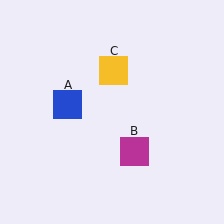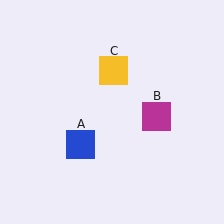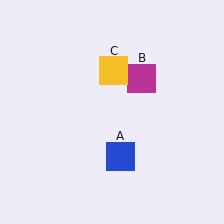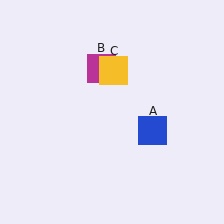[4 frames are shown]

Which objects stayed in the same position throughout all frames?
Yellow square (object C) remained stationary.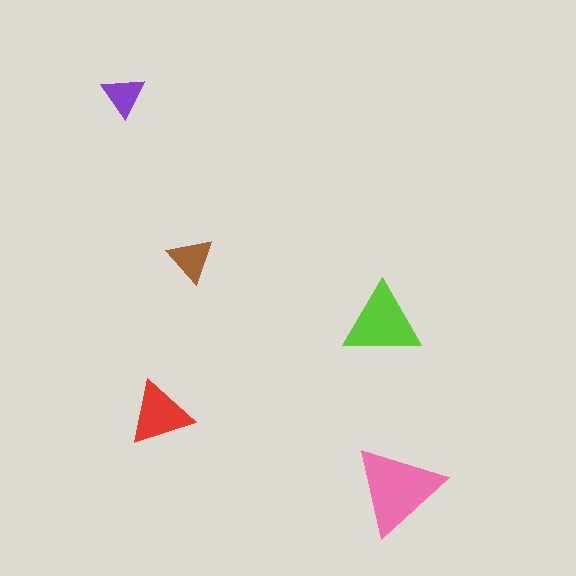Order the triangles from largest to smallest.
the pink one, the lime one, the red one, the brown one, the purple one.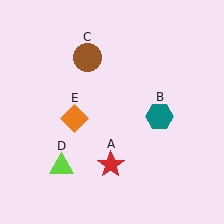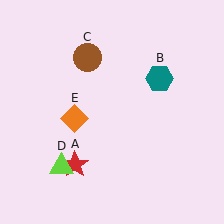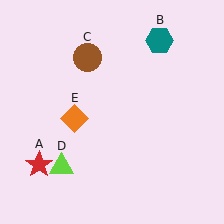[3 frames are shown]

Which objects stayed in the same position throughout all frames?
Brown circle (object C) and lime triangle (object D) and orange diamond (object E) remained stationary.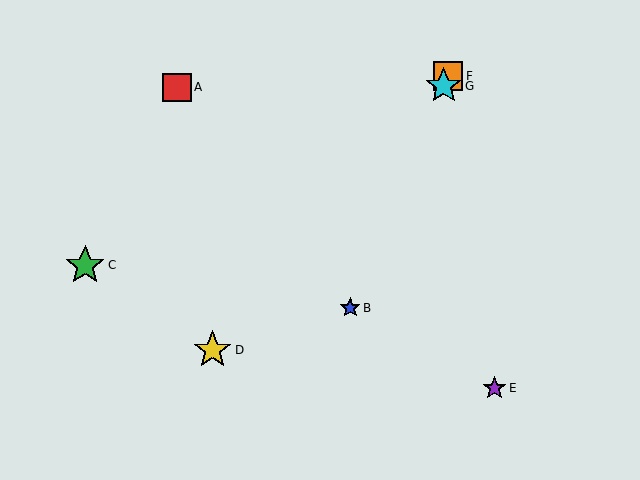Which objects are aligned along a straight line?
Objects B, F, G are aligned along a straight line.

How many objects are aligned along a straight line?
3 objects (B, F, G) are aligned along a straight line.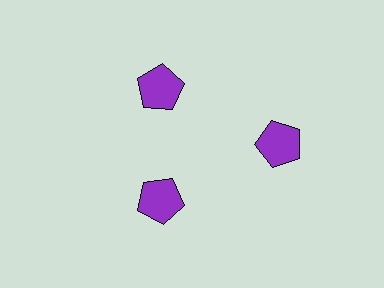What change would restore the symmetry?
The symmetry would be restored by moving it inward, back onto the ring so that all 3 pentagons sit at equal angles and equal distance from the center.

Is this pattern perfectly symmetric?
No. The 3 purple pentagons are arranged in a ring, but one element near the 3 o'clock position is pushed outward from the center, breaking the 3-fold rotational symmetry.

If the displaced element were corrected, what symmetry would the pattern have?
It would have 3-fold rotational symmetry — the pattern would map onto itself every 120 degrees.